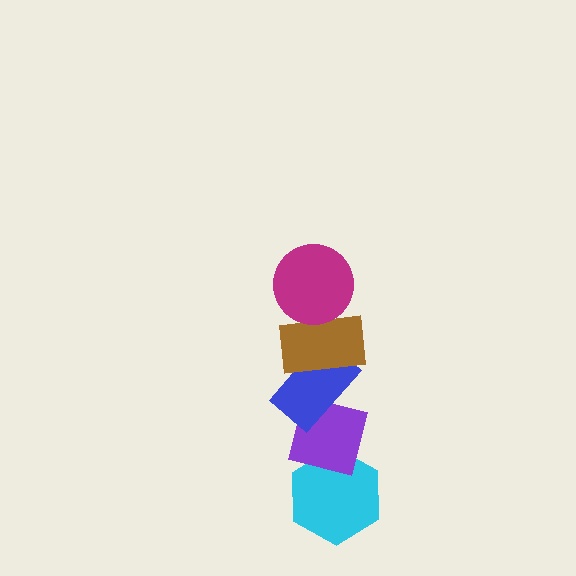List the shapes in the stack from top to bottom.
From top to bottom: the magenta circle, the brown rectangle, the blue rectangle, the purple square, the cyan hexagon.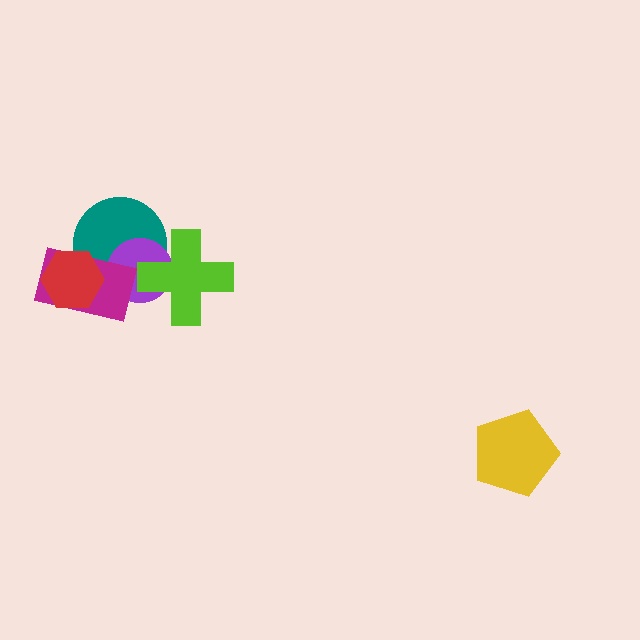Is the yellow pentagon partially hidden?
No, no other shape covers it.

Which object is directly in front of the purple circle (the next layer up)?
The magenta rectangle is directly in front of the purple circle.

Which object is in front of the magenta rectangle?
The red hexagon is in front of the magenta rectangle.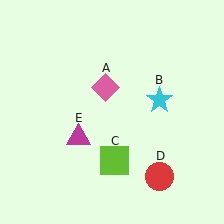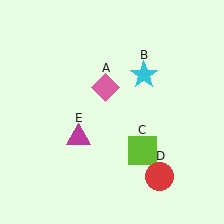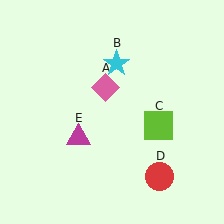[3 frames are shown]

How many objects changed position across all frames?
2 objects changed position: cyan star (object B), lime square (object C).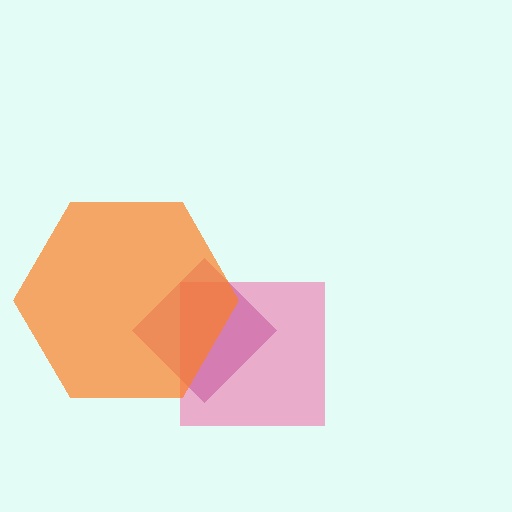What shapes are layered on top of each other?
The layered shapes are: a pink square, a magenta diamond, an orange hexagon.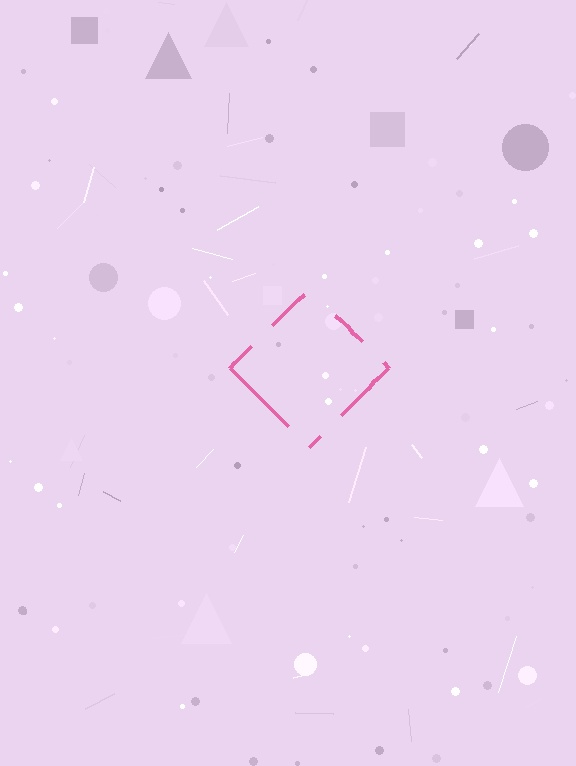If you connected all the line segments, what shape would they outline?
They would outline a diamond.